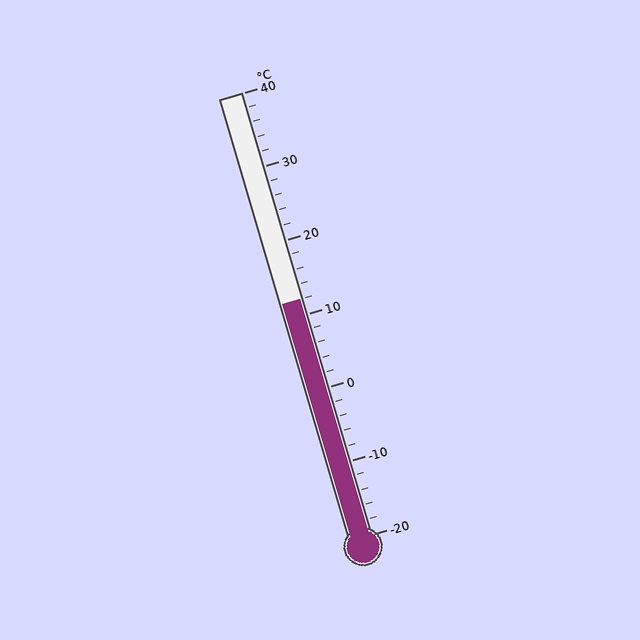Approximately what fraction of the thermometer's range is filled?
The thermometer is filled to approximately 55% of its range.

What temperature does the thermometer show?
The thermometer shows approximately 12°C.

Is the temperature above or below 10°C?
The temperature is above 10°C.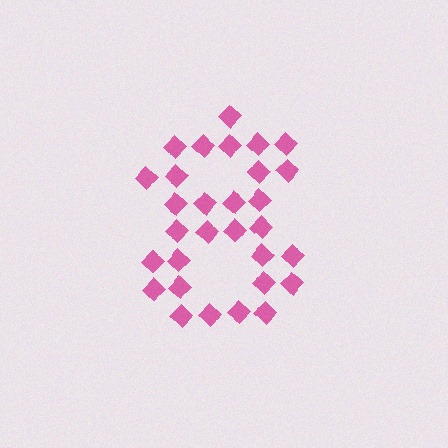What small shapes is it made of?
It is made of small diamonds.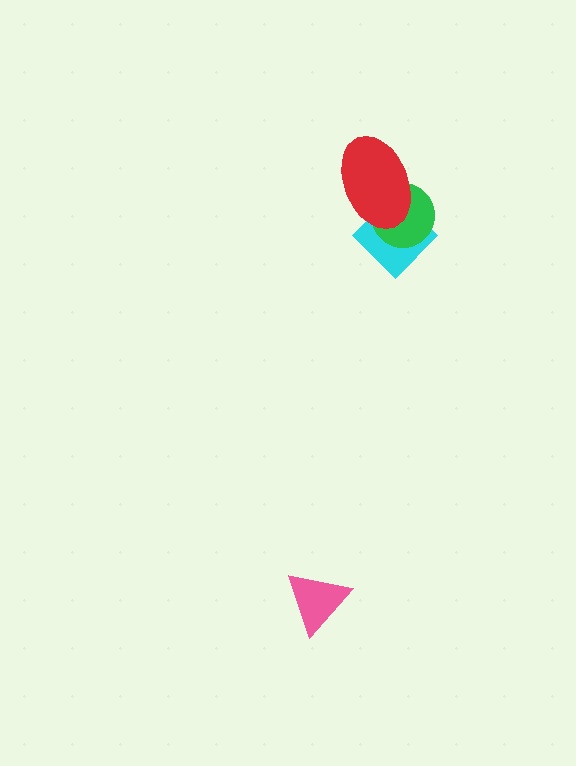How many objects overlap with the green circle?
2 objects overlap with the green circle.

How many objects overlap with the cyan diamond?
2 objects overlap with the cyan diamond.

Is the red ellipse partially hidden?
No, no other shape covers it.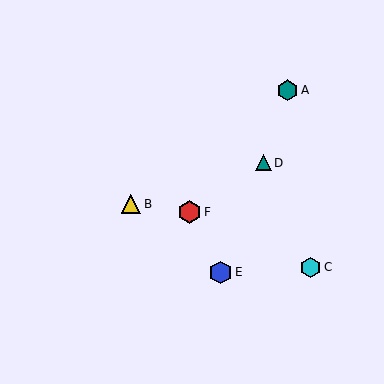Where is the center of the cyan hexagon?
The center of the cyan hexagon is at (310, 267).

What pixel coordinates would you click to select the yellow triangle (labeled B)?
Click at (131, 204) to select the yellow triangle B.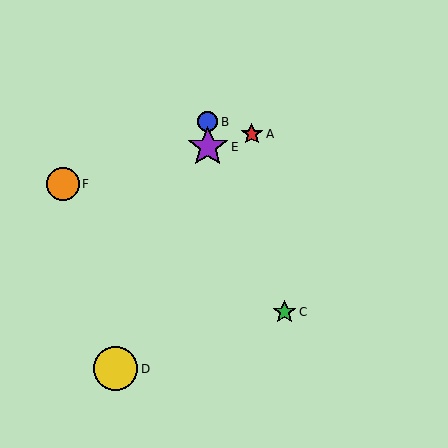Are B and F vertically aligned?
No, B is at x≈208 and F is at x≈63.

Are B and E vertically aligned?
Yes, both are at x≈208.